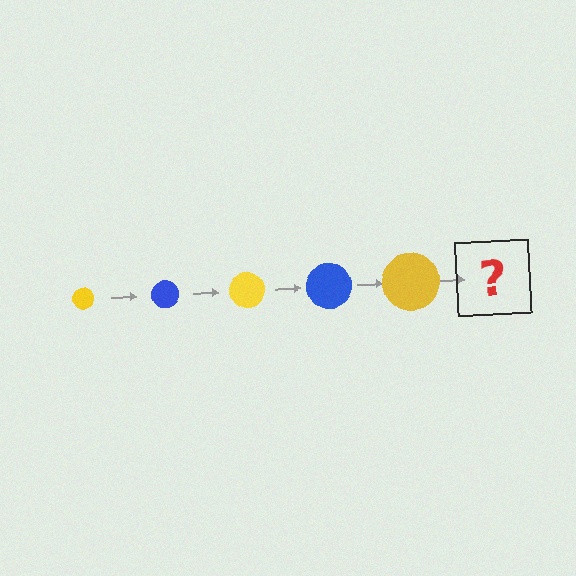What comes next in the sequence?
The next element should be a blue circle, larger than the previous one.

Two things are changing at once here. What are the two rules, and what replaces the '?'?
The two rules are that the circle grows larger each step and the color cycles through yellow and blue. The '?' should be a blue circle, larger than the previous one.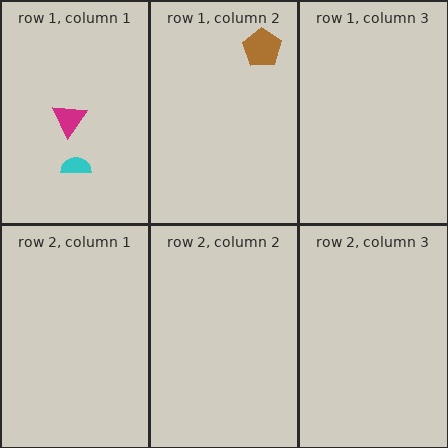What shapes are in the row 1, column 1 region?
The magenta triangle, the cyan semicircle.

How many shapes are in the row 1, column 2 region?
1.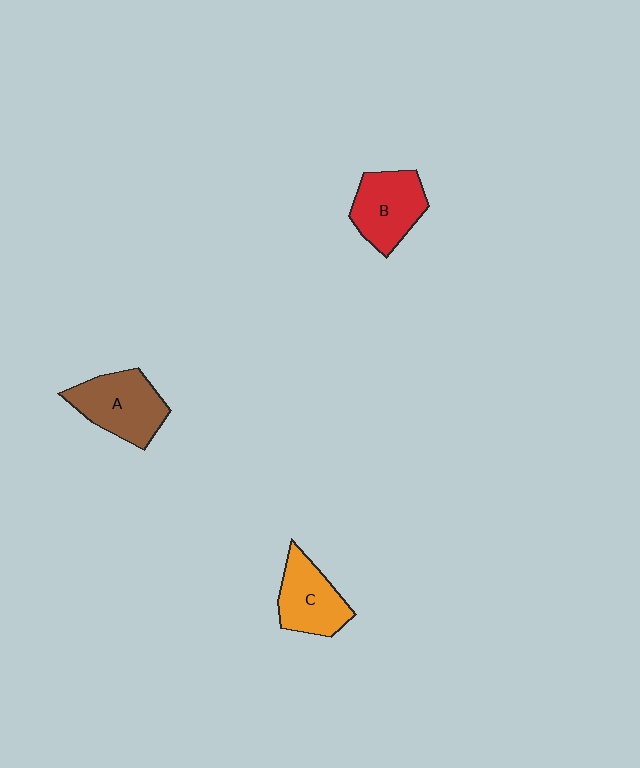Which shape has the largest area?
Shape A (brown).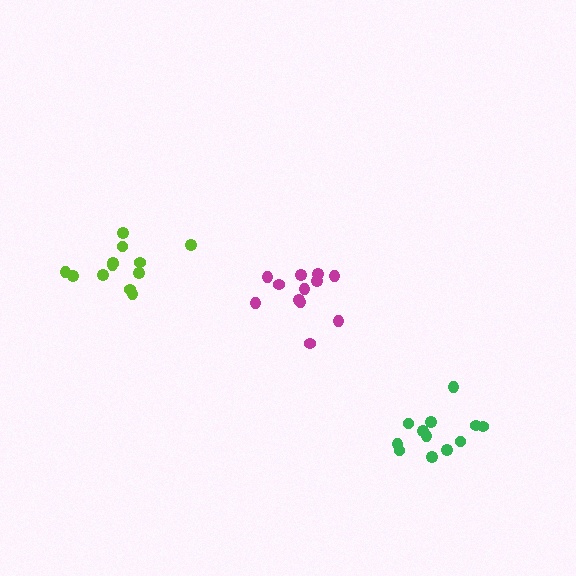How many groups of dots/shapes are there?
There are 3 groups.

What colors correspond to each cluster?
The clusters are colored: lime, green, magenta.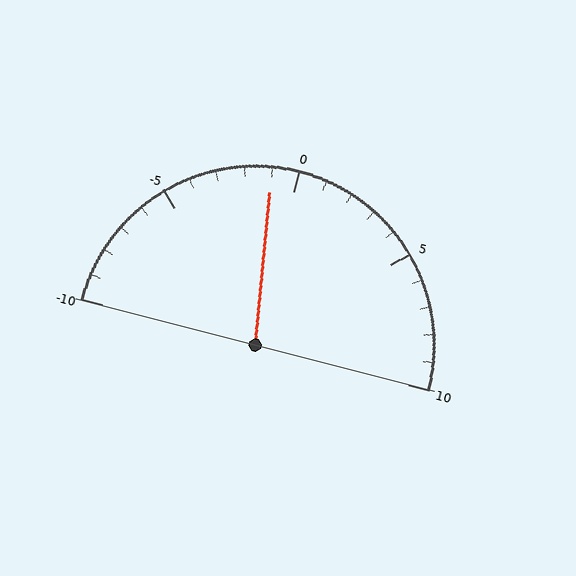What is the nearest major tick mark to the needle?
The nearest major tick mark is 0.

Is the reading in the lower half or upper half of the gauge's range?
The reading is in the lower half of the range (-10 to 10).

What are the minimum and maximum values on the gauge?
The gauge ranges from -10 to 10.